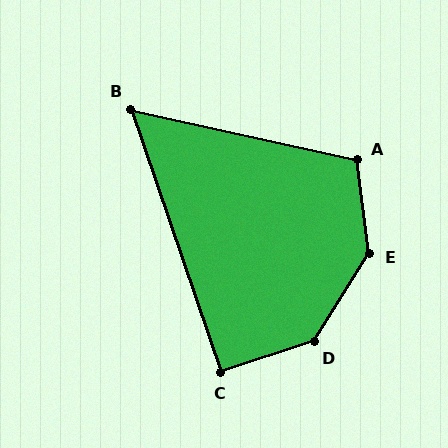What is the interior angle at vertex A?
Approximately 110 degrees (obtuse).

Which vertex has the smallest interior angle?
B, at approximately 58 degrees.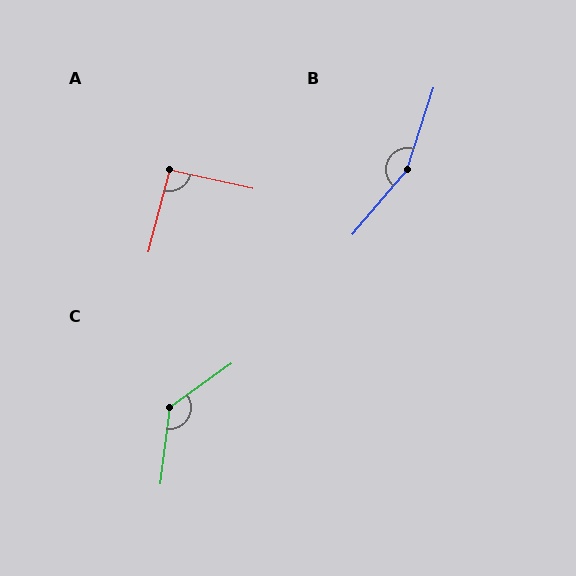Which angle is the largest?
B, at approximately 157 degrees.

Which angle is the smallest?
A, at approximately 92 degrees.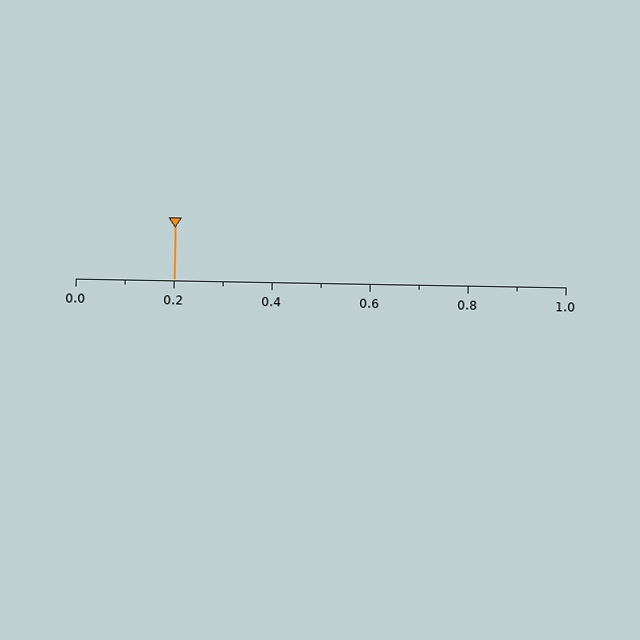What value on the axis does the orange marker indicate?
The marker indicates approximately 0.2.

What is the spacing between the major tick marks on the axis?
The major ticks are spaced 0.2 apart.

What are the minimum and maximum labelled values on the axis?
The axis runs from 0.0 to 1.0.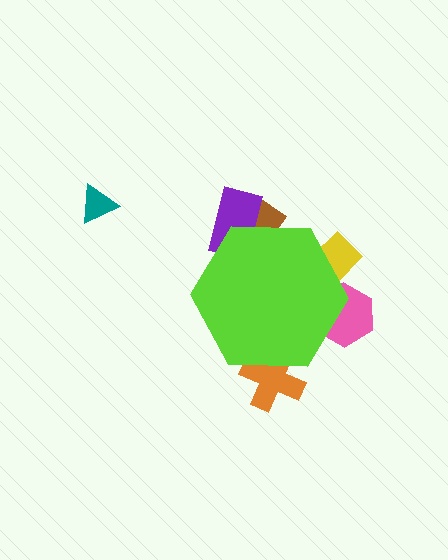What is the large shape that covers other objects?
A lime hexagon.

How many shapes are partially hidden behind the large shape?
5 shapes are partially hidden.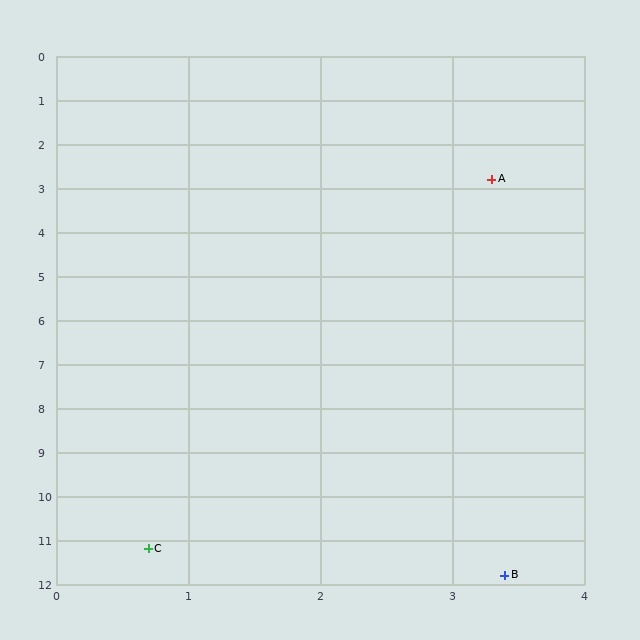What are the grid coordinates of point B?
Point B is at approximately (3.4, 11.8).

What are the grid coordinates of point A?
Point A is at approximately (3.3, 2.8).